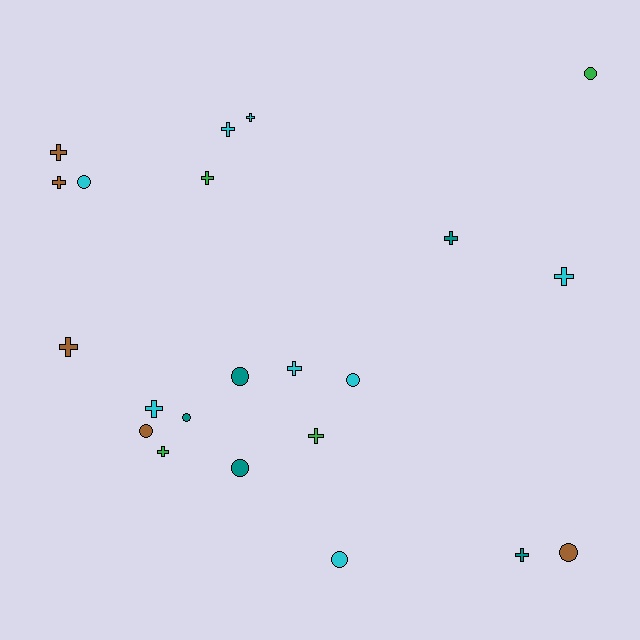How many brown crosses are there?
There are 3 brown crosses.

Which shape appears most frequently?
Cross, with 13 objects.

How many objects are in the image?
There are 22 objects.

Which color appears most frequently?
Cyan, with 8 objects.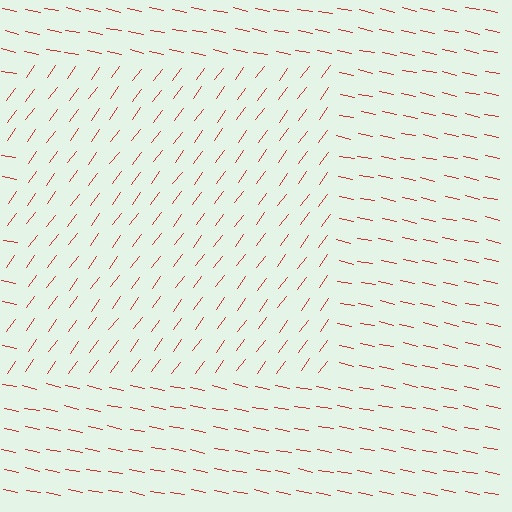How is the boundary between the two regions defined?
The boundary is defined purely by a change in line orientation (approximately 65 degrees difference). All lines are the same color and thickness.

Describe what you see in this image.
The image is filled with small red line segments. A rectangle region in the image has lines oriented differently from the surrounding lines, creating a visible texture boundary.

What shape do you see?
I see a rectangle.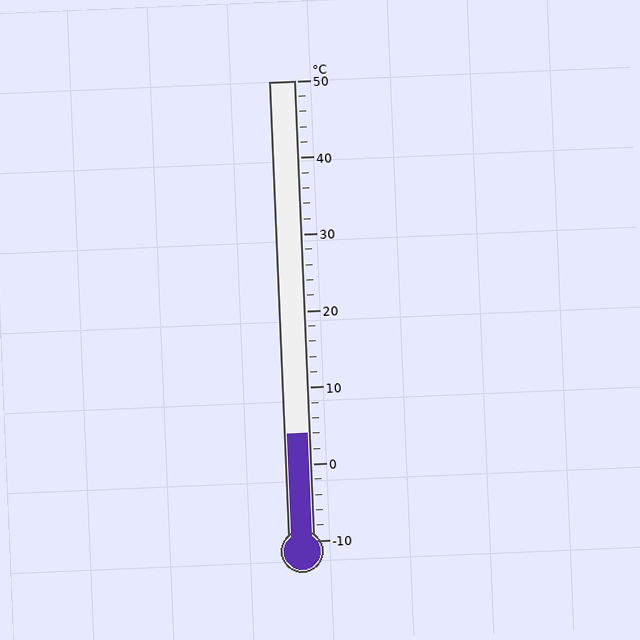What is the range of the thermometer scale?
The thermometer scale ranges from -10°C to 50°C.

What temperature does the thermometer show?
The thermometer shows approximately 4°C.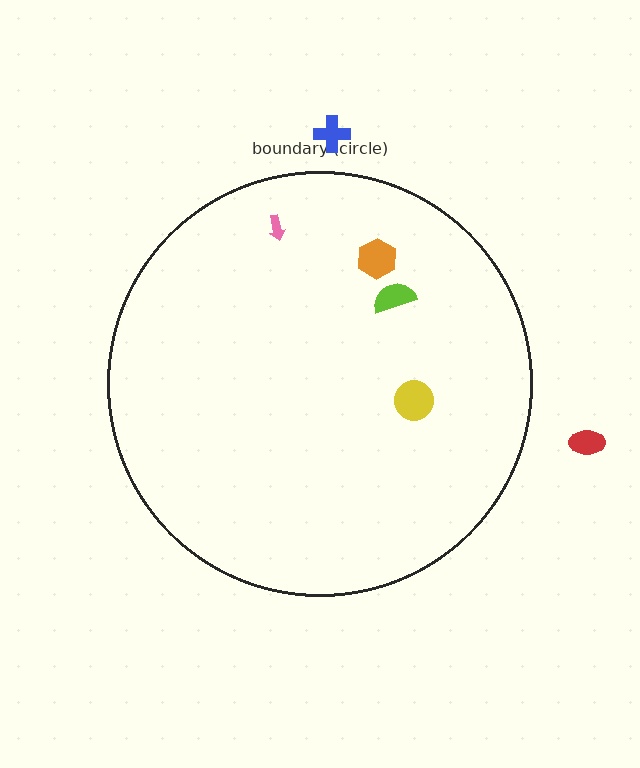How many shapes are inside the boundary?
4 inside, 2 outside.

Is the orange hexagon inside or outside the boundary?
Inside.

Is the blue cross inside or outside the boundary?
Outside.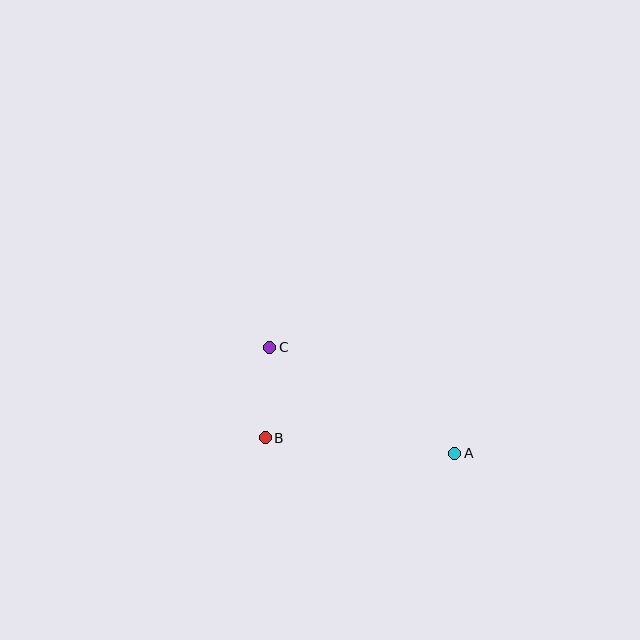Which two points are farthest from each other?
Points A and C are farthest from each other.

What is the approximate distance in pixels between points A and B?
The distance between A and B is approximately 190 pixels.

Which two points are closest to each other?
Points B and C are closest to each other.